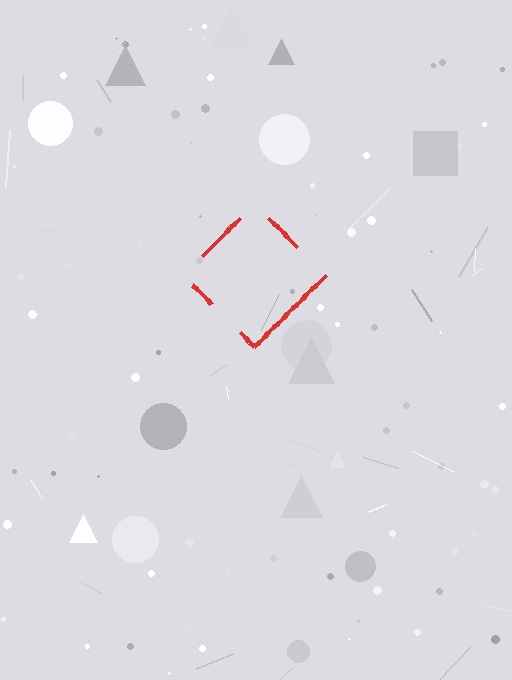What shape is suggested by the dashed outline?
The dashed outline suggests a diamond.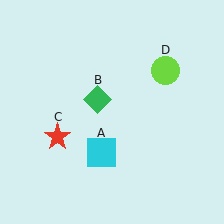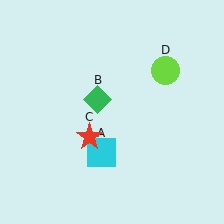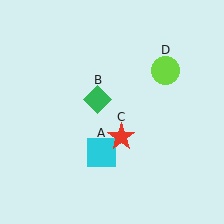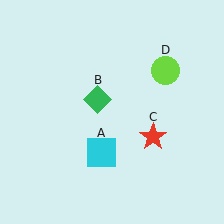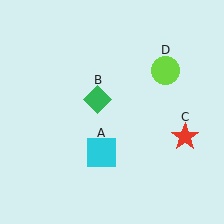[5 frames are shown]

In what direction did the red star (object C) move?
The red star (object C) moved right.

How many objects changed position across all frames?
1 object changed position: red star (object C).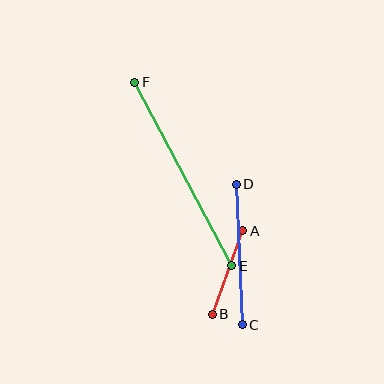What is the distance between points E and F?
The distance is approximately 208 pixels.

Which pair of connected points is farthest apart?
Points E and F are farthest apart.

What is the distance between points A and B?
The distance is approximately 89 pixels.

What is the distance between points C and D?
The distance is approximately 140 pixels.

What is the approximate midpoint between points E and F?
The midpoint is at approximately (183, 174) pixels.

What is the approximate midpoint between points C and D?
The midpoint is at approximately (239, 254) pixels.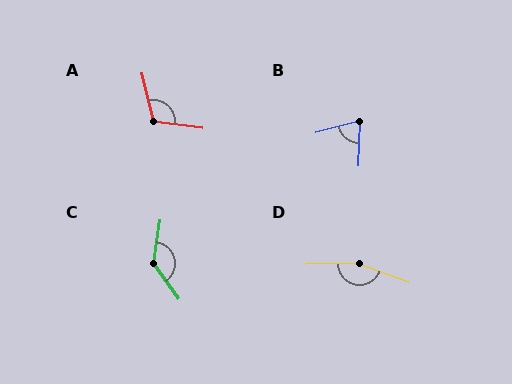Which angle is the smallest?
B, at approximately 74 degrees.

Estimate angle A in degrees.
Approximately 111 degrees.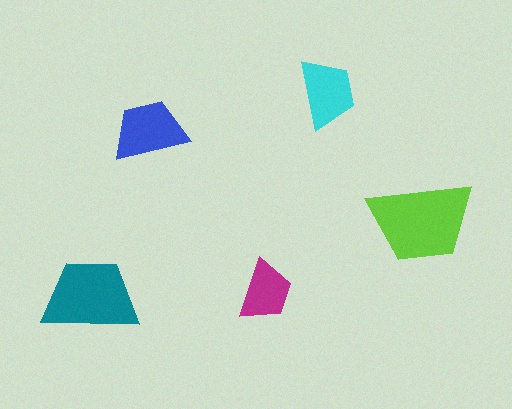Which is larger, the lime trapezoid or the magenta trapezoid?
The lime one.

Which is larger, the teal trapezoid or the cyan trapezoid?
The teal one.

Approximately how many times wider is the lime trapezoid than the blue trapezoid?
About 1.5 times wider.